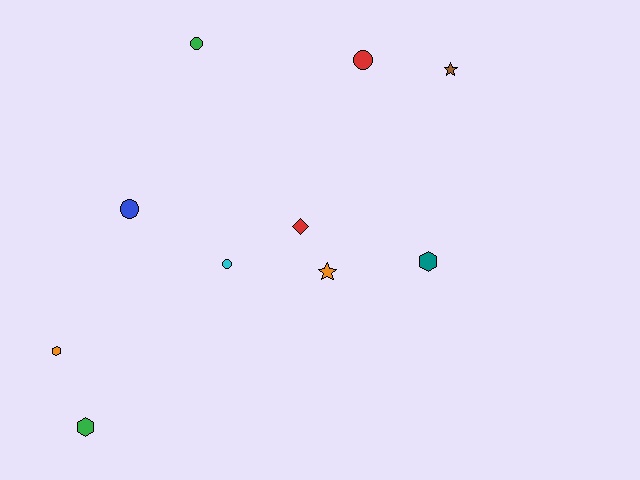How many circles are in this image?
There are 4 circles.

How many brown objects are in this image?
There is 1 brown object.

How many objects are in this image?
There are 10 objects.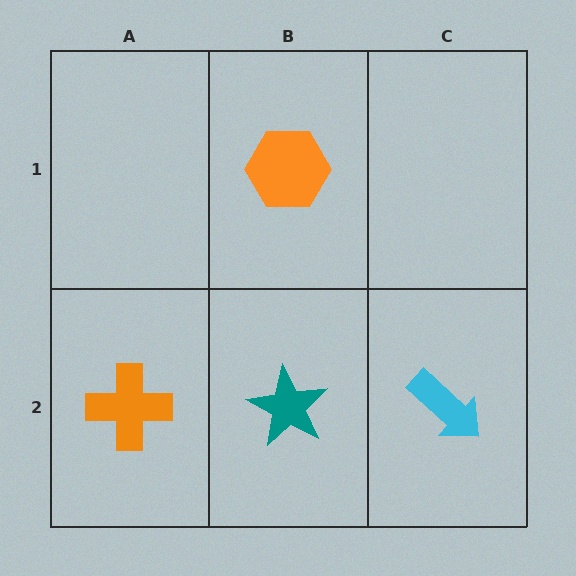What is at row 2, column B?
A teal star.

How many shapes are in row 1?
1 shape.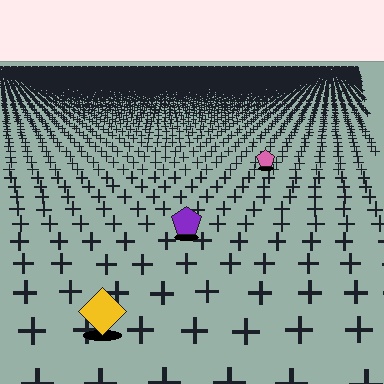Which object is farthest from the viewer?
The pink pentagon is farthest from the viewer. It appears smaller and the ground texture around it is denser.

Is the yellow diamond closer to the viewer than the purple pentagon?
Yes. The yellow diamond is closer — you can tell from the texture gradient: the ground texture is coarser near it.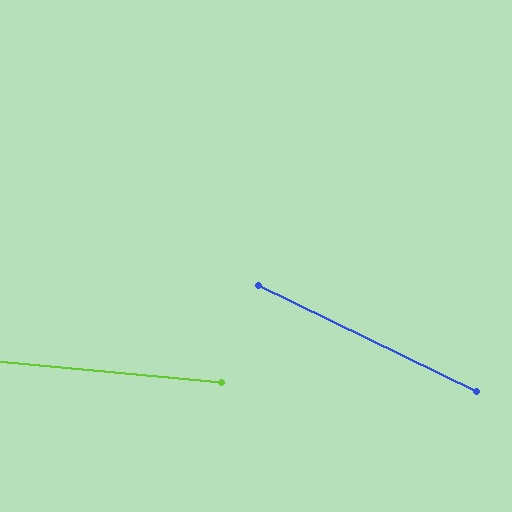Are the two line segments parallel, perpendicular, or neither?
Neither parallel nor perpendicular — they differ by about 20°.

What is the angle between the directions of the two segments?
Approximately 20 degrees.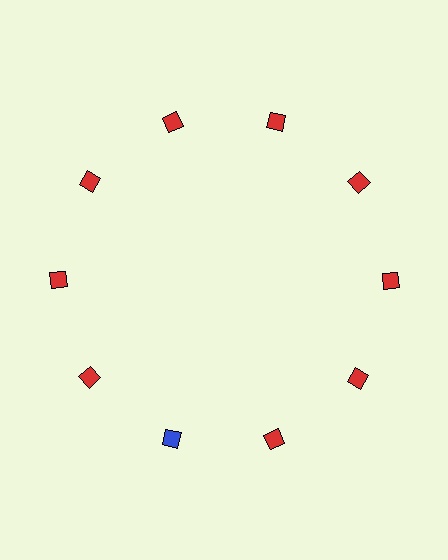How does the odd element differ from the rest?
It has a different color: blue instead of red.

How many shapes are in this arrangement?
There are 10 shapes arranged in a ring pattern.